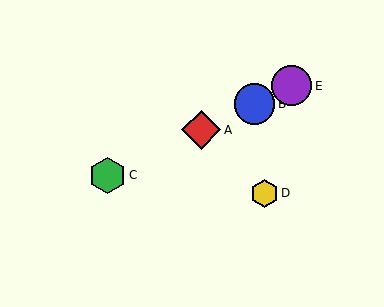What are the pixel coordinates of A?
Object A is at (201, 130).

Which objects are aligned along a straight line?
Objects A, B, C, E are aligned along a straight line.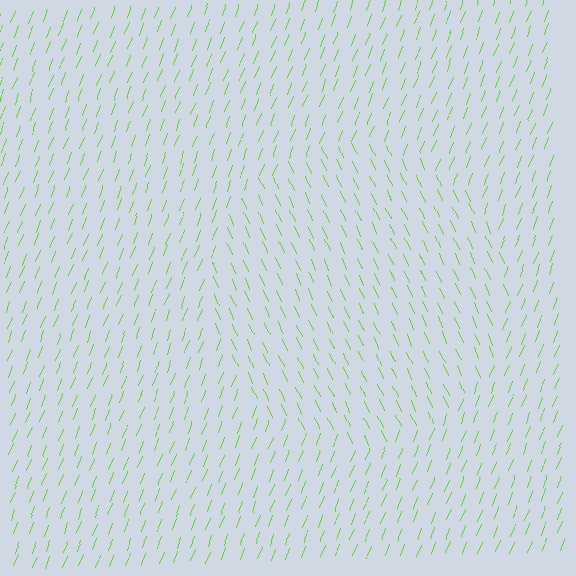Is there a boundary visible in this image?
Yes, there is a texture boundary formed by a change in line orientation.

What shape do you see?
I see a circle.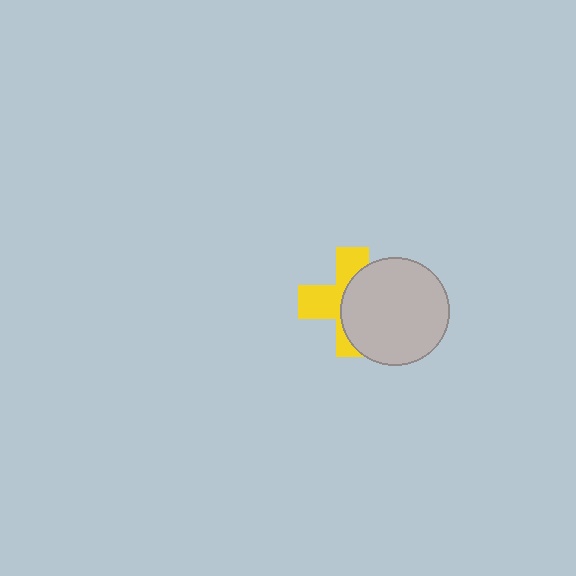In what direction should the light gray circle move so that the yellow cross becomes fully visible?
The light gray circle should move right. That is the shortest direction to clear the overlap and leave the yellow cross fully visible.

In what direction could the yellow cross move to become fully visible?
The yellow cross could move left. That would shift it out from behind the light gray circle entirely.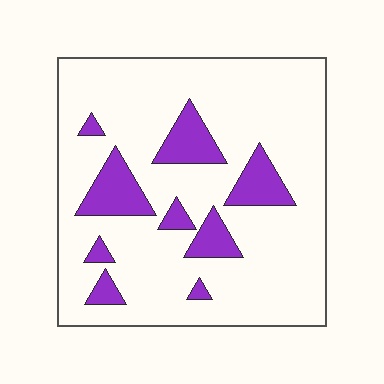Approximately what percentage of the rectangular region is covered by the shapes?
Approximately 15%.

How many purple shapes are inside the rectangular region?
9.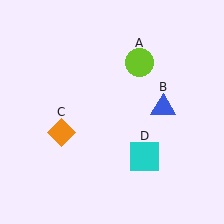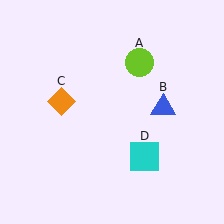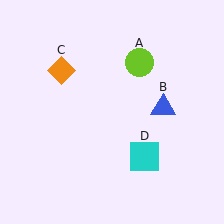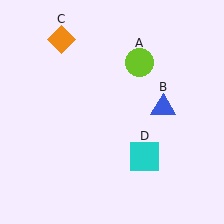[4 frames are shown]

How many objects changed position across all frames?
1 object changed position: orange diamond (object C).